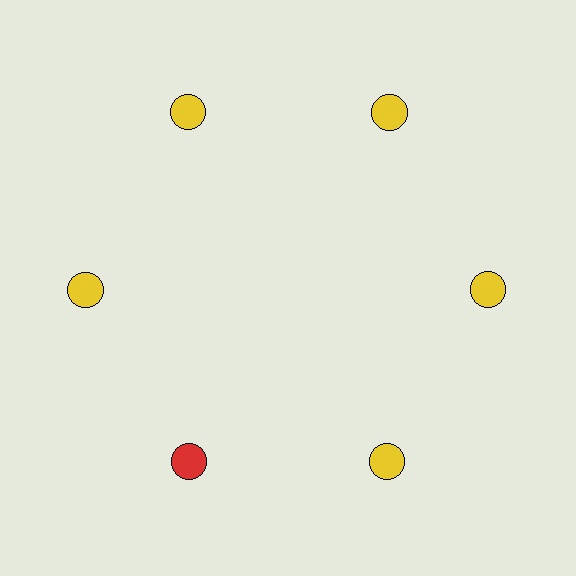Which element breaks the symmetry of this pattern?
The red circle at roughly the 7 o'clock position breaks the symmetry. All other shapes are yellow circles.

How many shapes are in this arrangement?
There are 6 shapes arranged in a ring pattern.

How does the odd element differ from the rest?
It has a different color: red instead of yellow.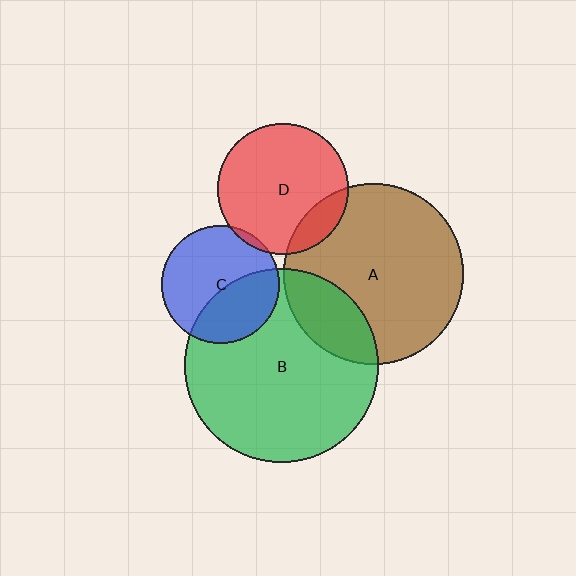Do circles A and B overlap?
Yes.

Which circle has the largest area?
Circle B (green).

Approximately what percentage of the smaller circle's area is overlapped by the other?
Approximately 20%.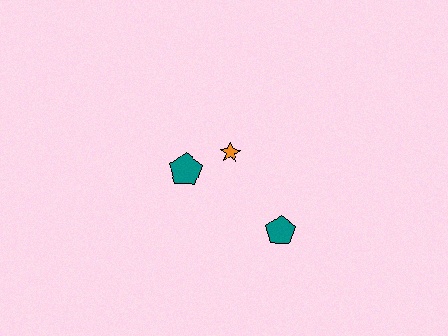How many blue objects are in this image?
There are no blue objects.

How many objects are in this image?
There are 3 objects.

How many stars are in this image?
There is 1 star.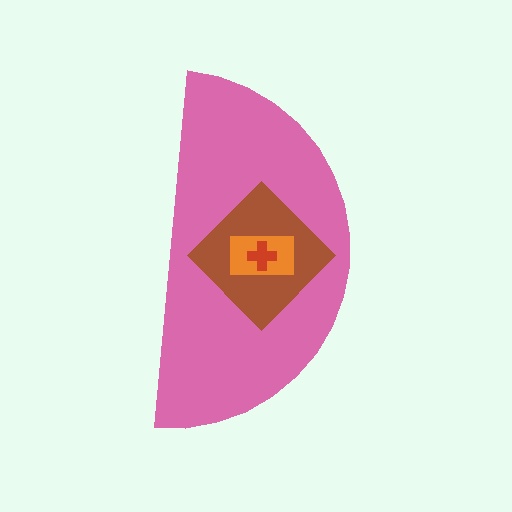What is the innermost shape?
The red cross.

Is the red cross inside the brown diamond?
Yes.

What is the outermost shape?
The pink semicircle.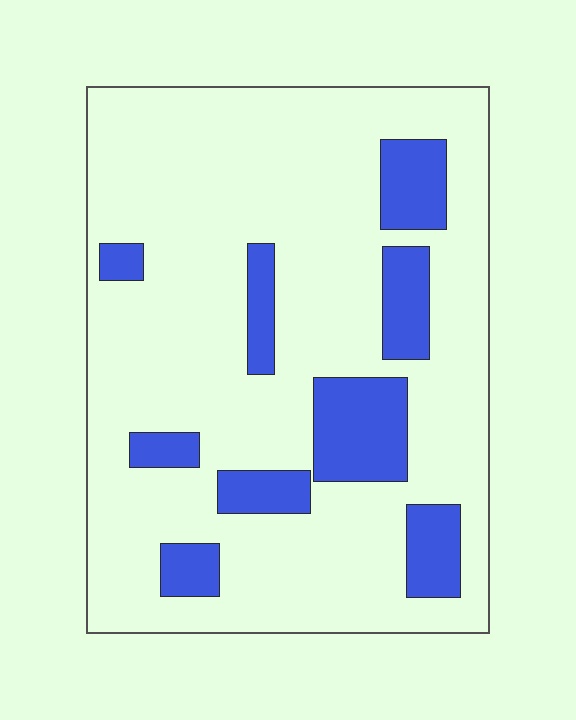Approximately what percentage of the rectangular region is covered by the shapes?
Approximately 20%.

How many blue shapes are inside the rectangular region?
9.